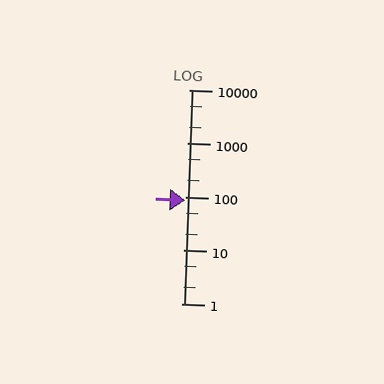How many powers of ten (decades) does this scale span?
The scale spans 4 decades, from 1 to 10000.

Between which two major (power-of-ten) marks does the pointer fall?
The pointer is between 10 and 100.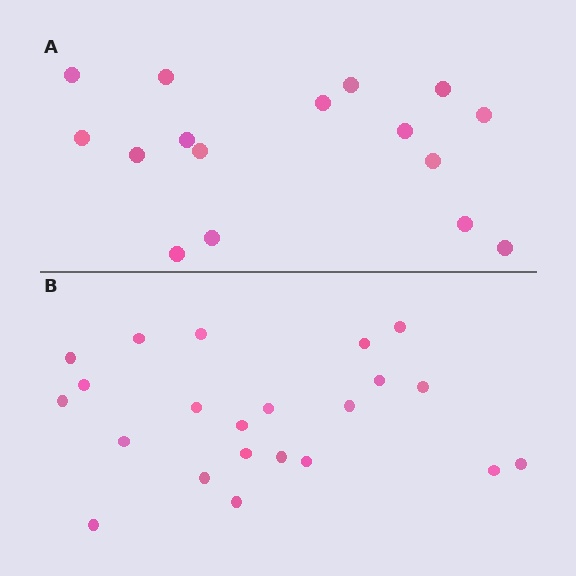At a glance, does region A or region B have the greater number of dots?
Region B (the bottom region) has more dots.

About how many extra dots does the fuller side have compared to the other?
Region B has about 6 more dots than region A.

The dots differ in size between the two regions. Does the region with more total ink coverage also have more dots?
No. Region A has more total ink coverage because its dots are larger, but region B actually contains more individual dots. Total area can be misleading — the number of items is what matters here.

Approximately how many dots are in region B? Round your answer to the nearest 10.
About 20 dots. (The exact count is 22, which rounds to 20.)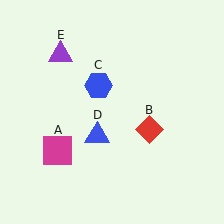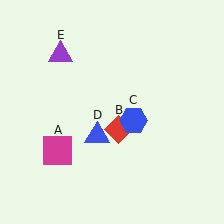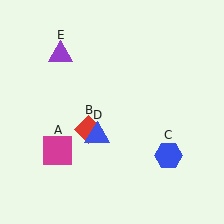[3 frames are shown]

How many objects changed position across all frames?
2 objects changed position: red diamond (object B), blue hexagon (object C).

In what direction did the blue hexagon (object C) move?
The blue hexagon (object C) moved down and to the right.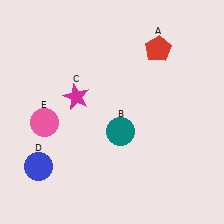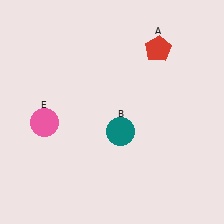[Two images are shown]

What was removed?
The blue circle (D), the magenta star (C) were removed in Image 2.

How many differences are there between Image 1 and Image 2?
There are 2 differences between the two images.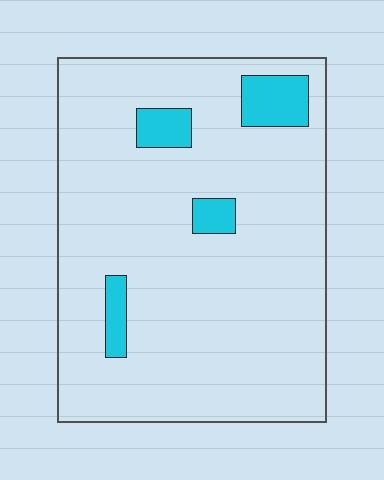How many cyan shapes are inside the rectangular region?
4.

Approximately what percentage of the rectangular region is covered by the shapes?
Approximately 10%.